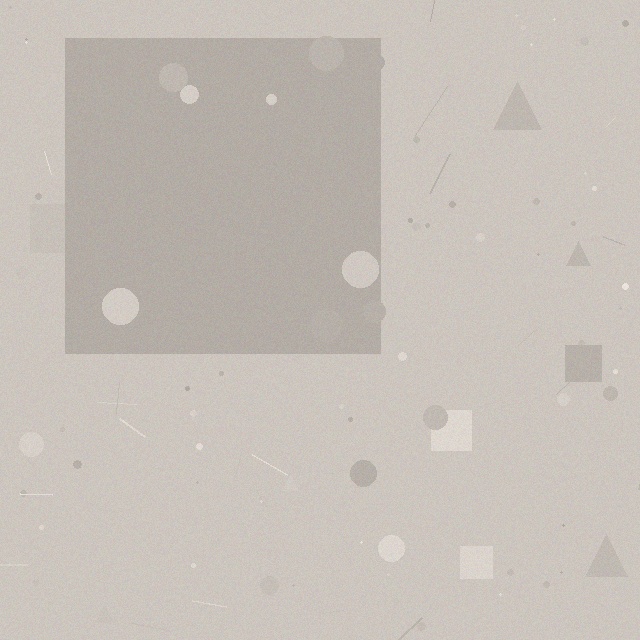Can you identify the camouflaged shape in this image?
The camouflaged shape is a square.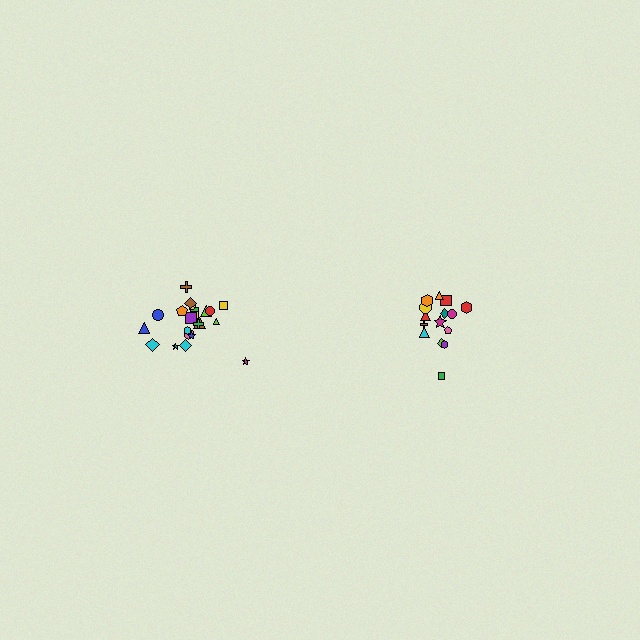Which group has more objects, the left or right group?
The left group.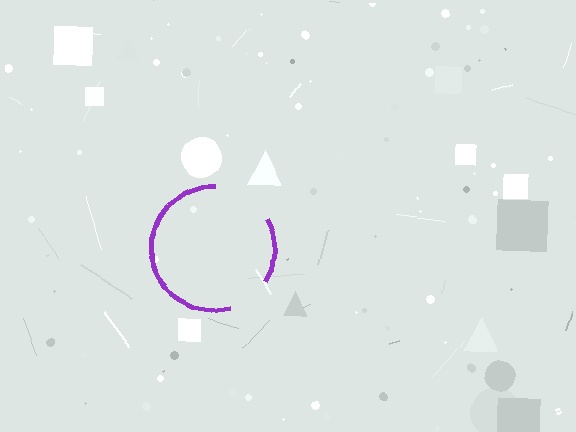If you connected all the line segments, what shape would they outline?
They would outline a circle.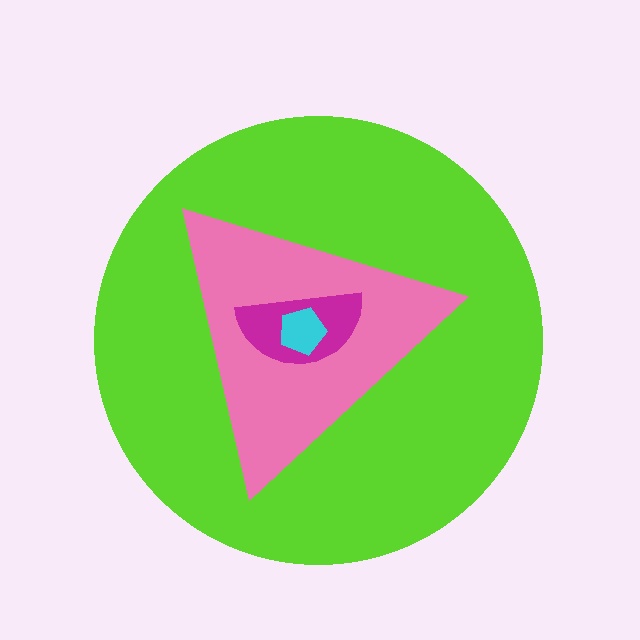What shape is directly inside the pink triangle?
The magenta semicircle.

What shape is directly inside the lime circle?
The pink triangle.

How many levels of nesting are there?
4.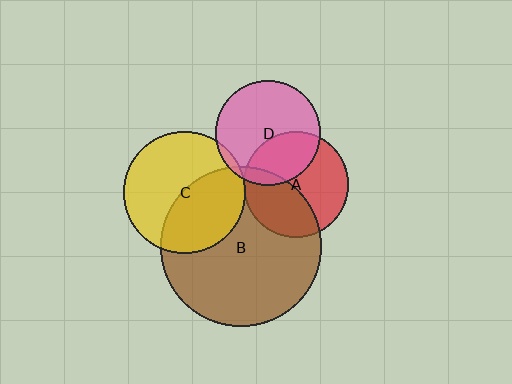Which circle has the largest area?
Circle B (brown).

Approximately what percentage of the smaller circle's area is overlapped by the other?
Approximately 40%.